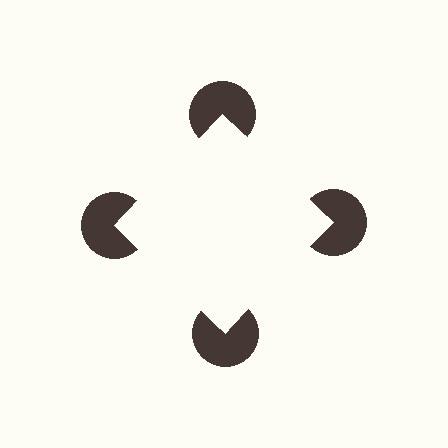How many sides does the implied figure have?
4 sides.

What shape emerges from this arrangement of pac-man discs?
An illusory square — its edges are inferred from the aligned wedge cuts in the pac-man discs, not physically drawn.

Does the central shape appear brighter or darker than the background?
It typically appears slightly brighter than the background, even though no actual brightness change is drawn.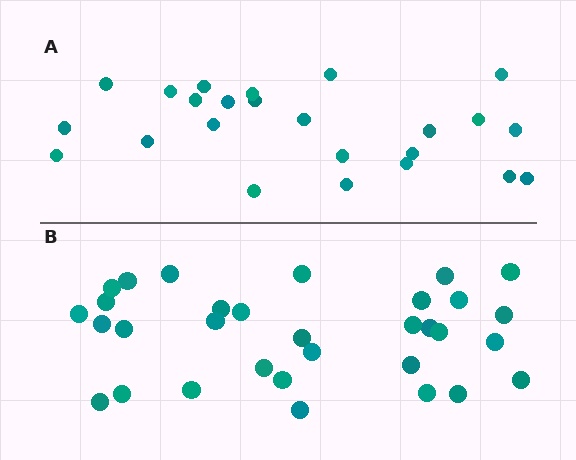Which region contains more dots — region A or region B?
Region B (the bottom region) has more dots.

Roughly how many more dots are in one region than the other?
Region B has roughly 8 or so more dots than region A.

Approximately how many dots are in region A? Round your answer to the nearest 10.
About 20 dots. (The exact count is 24, which rounds to 20.)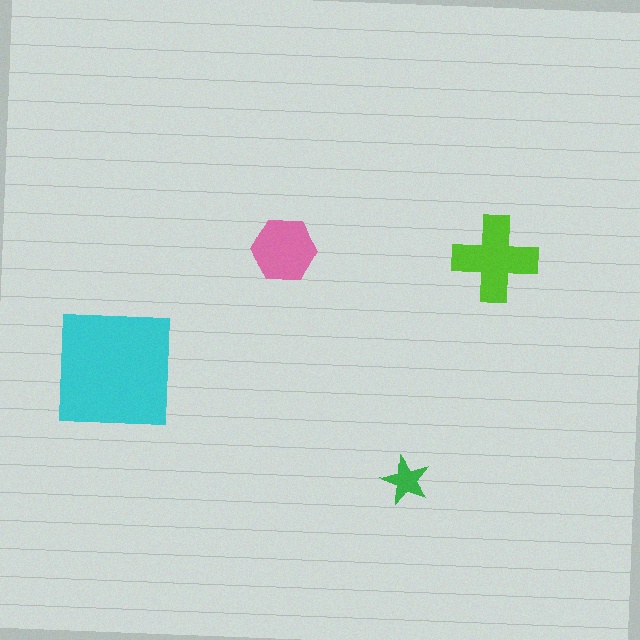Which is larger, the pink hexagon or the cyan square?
The cyan square.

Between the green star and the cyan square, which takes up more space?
The cyan square.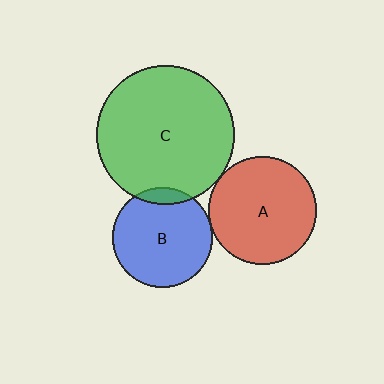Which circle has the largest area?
Circle C (green).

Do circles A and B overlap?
Yes.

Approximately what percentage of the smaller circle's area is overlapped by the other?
Approximately 5%.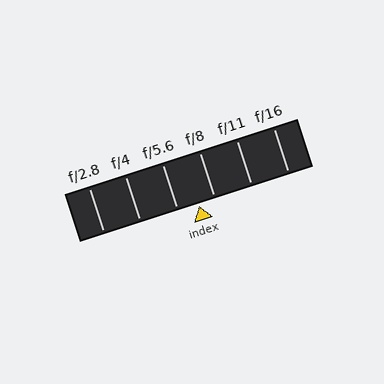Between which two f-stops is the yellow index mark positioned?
The index mark is between f/5.6 and f/8.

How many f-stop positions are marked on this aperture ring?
There are 6 f-stop positions marked.